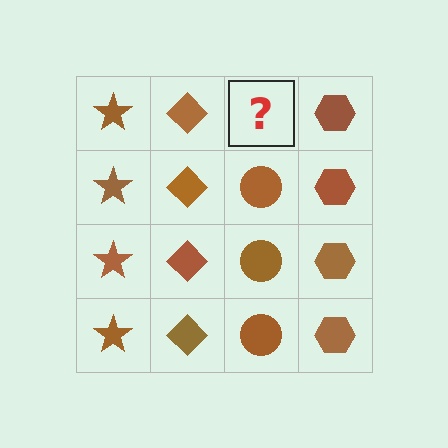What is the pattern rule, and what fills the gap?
The rule is that each column has a consistent shape. The gap should be filled with a brown circle.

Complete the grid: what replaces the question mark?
The question mark should be replaced with a brown circle.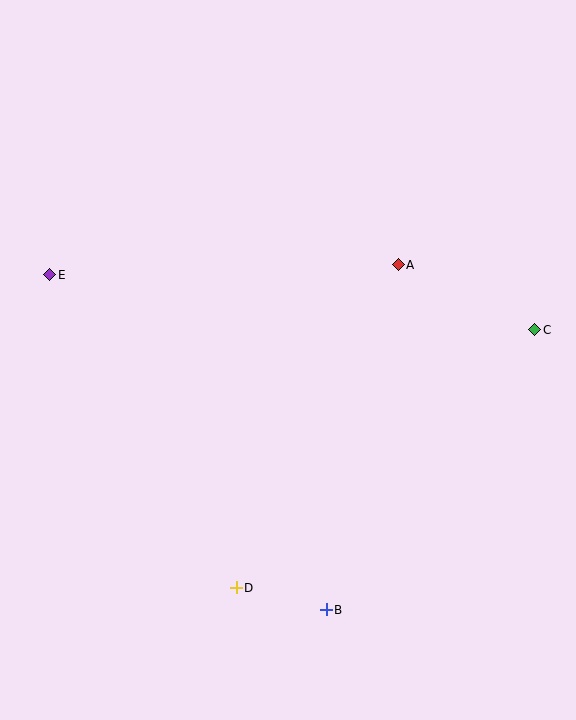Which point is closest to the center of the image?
Point A at (398, 265) is closest to the center.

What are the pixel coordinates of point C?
Point C is at (535, 330).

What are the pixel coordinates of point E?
Point E is at (50, 275).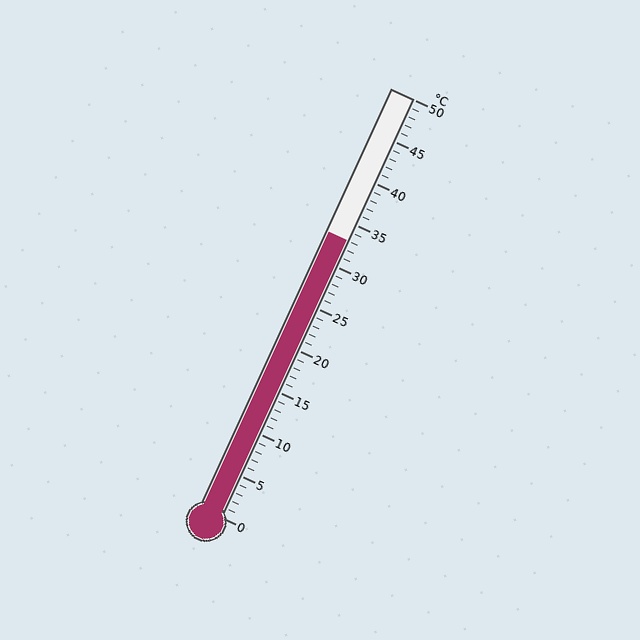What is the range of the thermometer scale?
The thermometer scale ranges from 0°C to 50°C.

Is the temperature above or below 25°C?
The temperature is above 25°C.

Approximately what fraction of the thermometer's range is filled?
The thermometer is filled to approximately 65% of its range.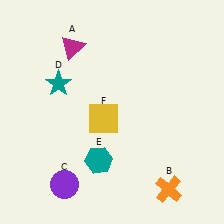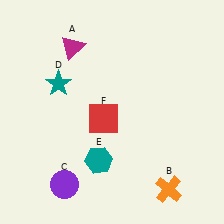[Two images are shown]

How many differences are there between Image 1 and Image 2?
There is 1 difference between the two images.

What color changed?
The square (F) changed from yellow in Image 1 to red in Image 2.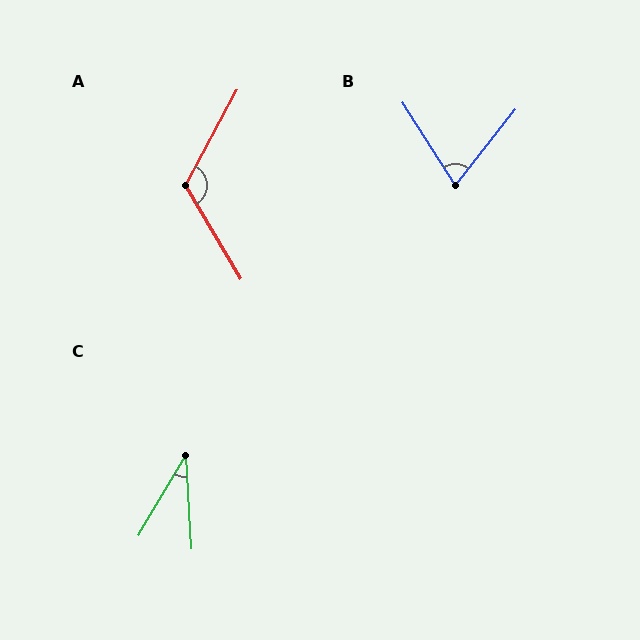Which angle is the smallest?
C, at approximately 34 degrees.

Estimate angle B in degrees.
Approximately 71 degrees.